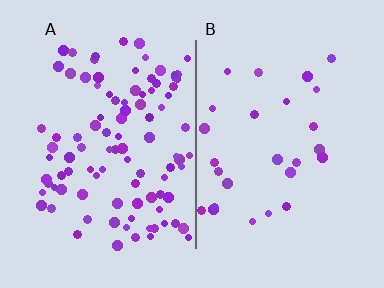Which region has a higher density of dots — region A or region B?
A (the left).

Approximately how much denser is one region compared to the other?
Approximately 3.7× — region A over region B.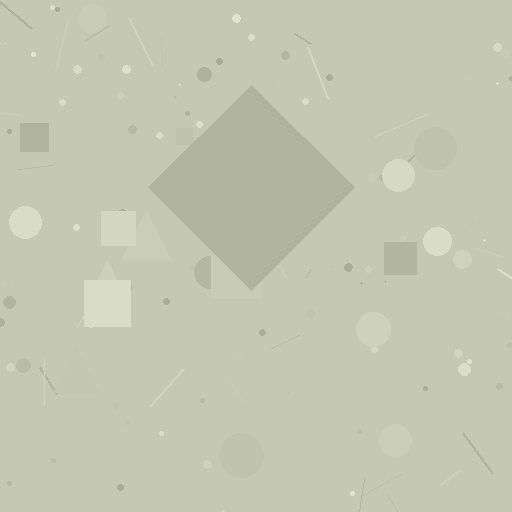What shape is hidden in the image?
A diamond is hidden in the image.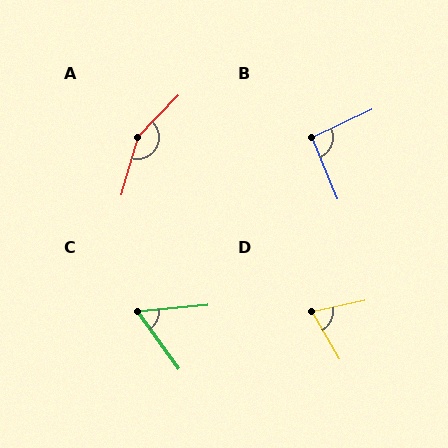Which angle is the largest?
A, at approximately 152 degrees.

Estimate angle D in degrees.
Approximately 72 degrees.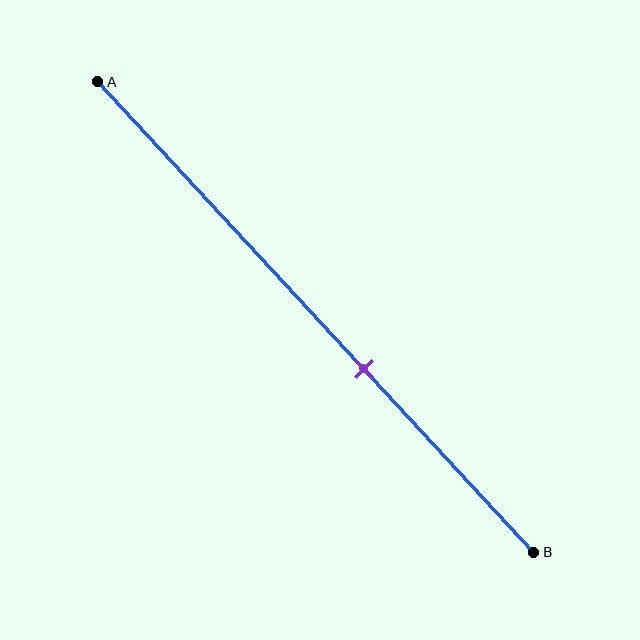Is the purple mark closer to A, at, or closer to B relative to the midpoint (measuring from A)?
The purple mark is closer to point B than the midpoint of segment AB.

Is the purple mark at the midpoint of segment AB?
No, the mark is at about 60% from A, not at the 50% midpoint.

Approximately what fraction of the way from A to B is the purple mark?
The purple mark is approximately 60% of the way from A to B.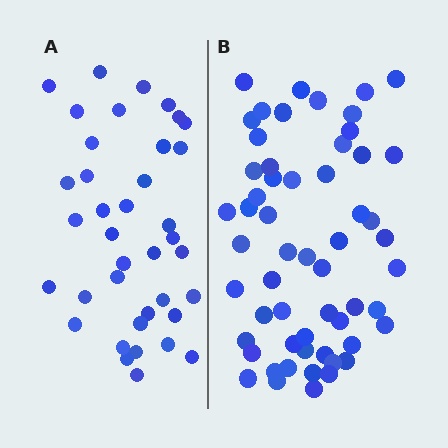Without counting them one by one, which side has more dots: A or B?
Region B (the right region) has more dots.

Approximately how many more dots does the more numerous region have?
Region B has approximately 20 more dots than region A.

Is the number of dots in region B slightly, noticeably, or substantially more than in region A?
Region B has substantially more. The ratio is roughly 1.5 to 1.